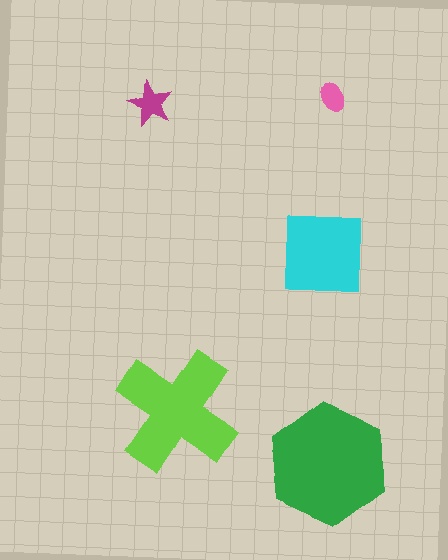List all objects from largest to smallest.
The green hexagon, the lime cross, the cyan square, the magenta star, the pink ellipse.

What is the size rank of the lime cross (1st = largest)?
2nd.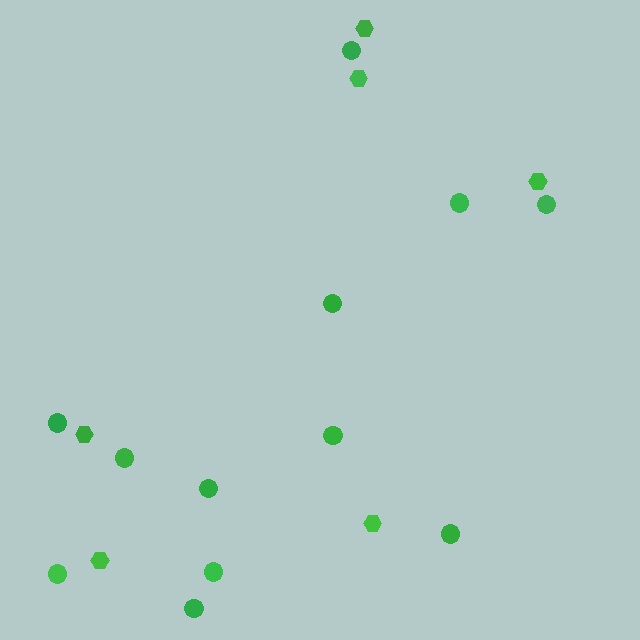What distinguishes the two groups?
There are 2 groups: one group of circles (12) and one group of hexagons (6).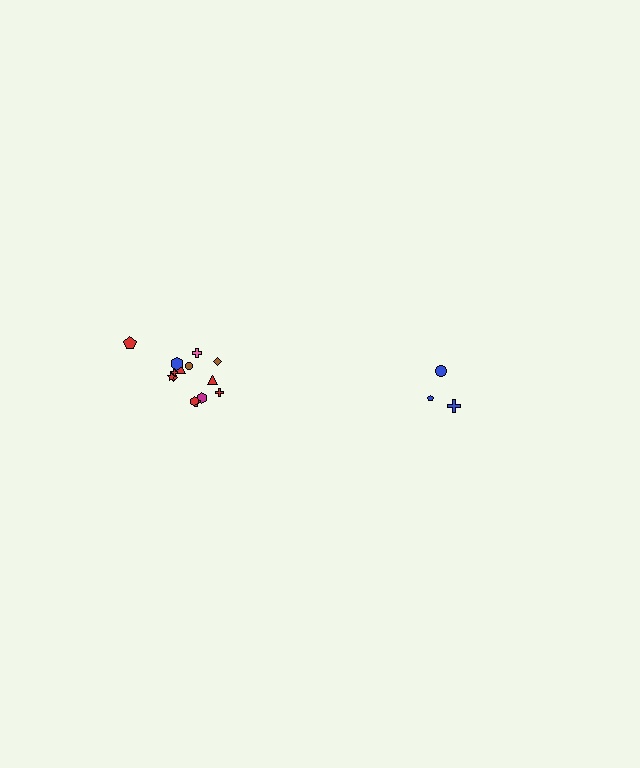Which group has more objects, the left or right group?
The left group.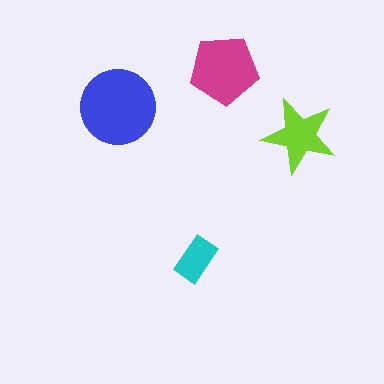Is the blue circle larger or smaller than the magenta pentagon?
Larger.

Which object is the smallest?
The cyan rectangle.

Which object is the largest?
The blue circle.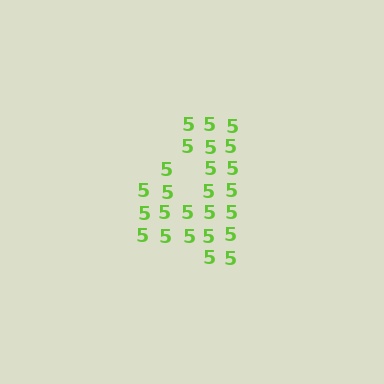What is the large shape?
The large shape is the digit 4.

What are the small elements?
The small elements are digit 5's.